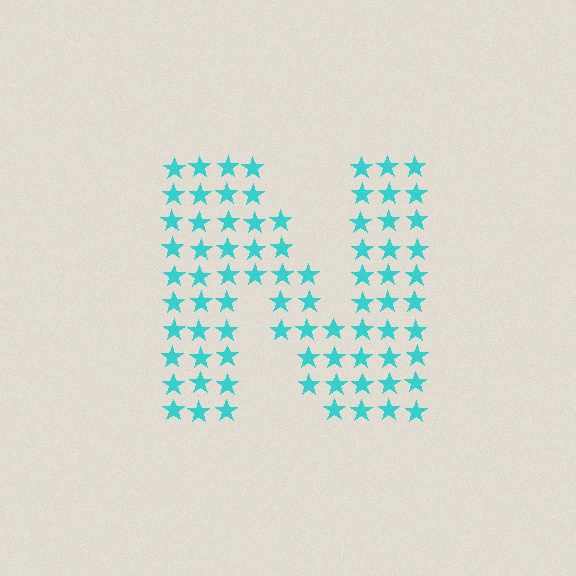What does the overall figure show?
The overall figure shows the letter N.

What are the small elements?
The small elements are stars.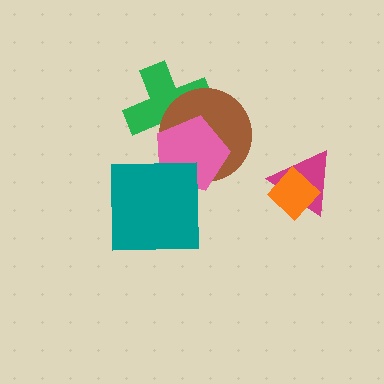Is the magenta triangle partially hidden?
Yes, it is partially covered by another shape.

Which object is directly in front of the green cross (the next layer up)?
The brown circle is directly in front of the green cross.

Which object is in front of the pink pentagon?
The teal square is in front of the pink pentagon.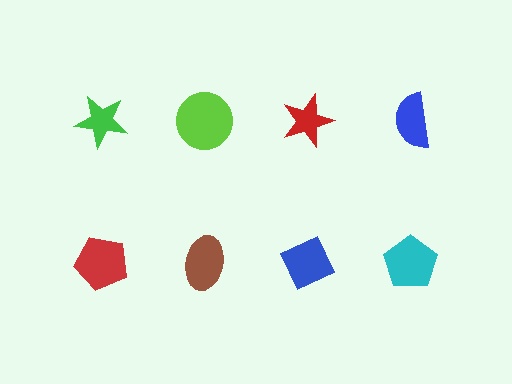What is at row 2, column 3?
A blue diamond.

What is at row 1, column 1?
A green star.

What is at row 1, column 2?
A lime circle.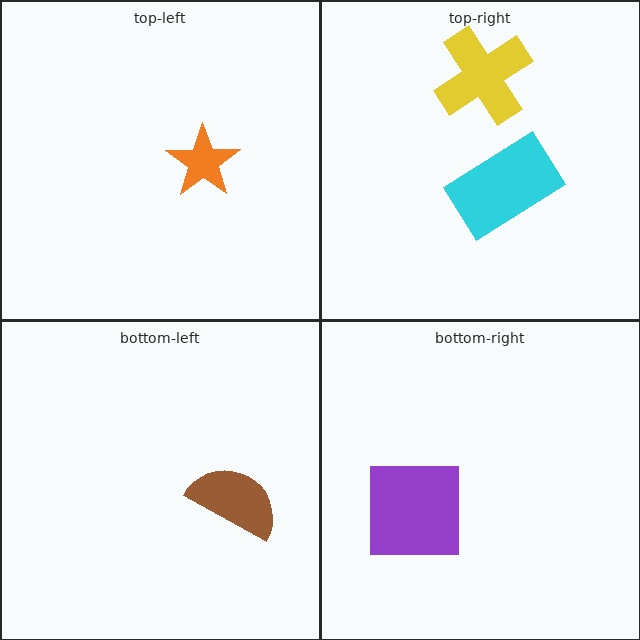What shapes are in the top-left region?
The orange star.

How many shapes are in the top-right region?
2.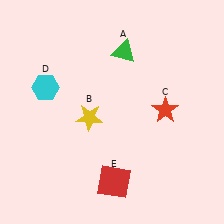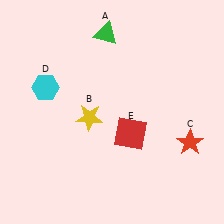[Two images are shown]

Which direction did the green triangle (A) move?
The green triangle (A) moved left.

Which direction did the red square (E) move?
The red square (E) moved up.